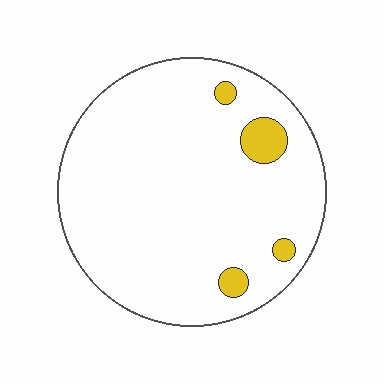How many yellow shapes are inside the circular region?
4.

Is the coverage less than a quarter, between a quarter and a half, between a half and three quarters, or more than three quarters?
Less than a quarter.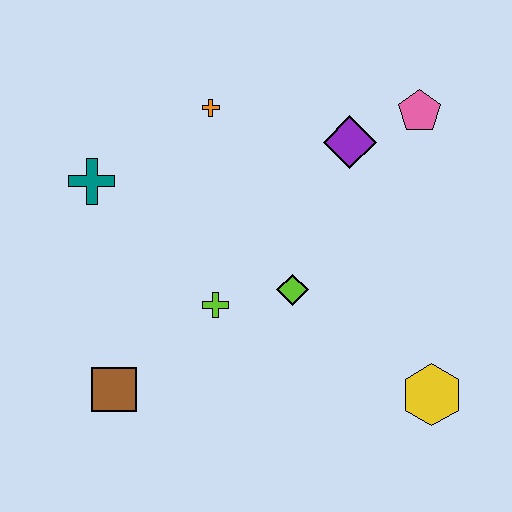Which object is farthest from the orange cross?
The yellow hexagon is farthest from the orange cross.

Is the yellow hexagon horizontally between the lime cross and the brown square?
No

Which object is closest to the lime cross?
The lime diamond is closest to the lime cross.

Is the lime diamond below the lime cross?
No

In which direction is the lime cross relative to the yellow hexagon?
The lime cross is to the left of the yellow hexagon.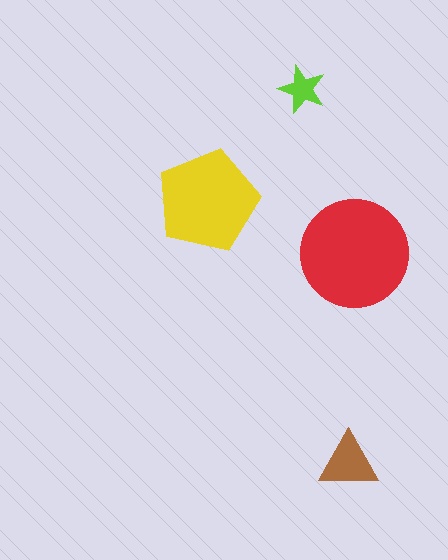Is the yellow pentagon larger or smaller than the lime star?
Larger.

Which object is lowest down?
The brown triangle is bottommost.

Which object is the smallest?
The lime star.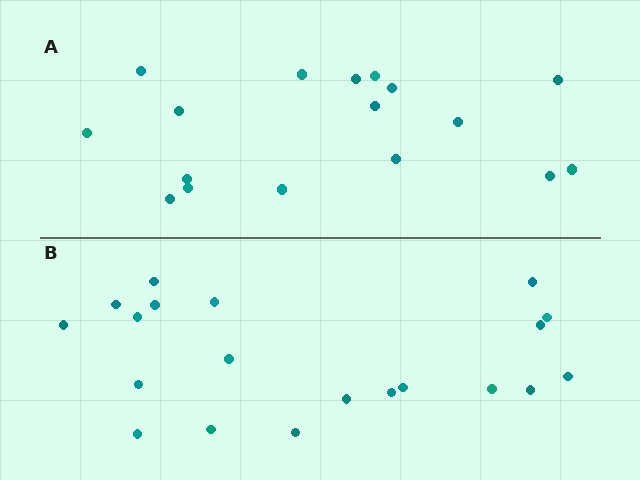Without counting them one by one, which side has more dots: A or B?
Region B (the bottom region) has more dots.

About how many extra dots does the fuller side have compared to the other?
Region B has just a few more — roughly 2 or 3 more dots than region A.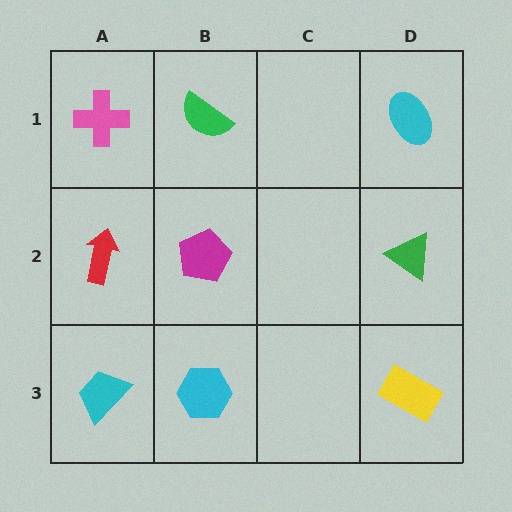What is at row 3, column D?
A yellow rectangle.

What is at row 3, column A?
A cyan trapezoid.